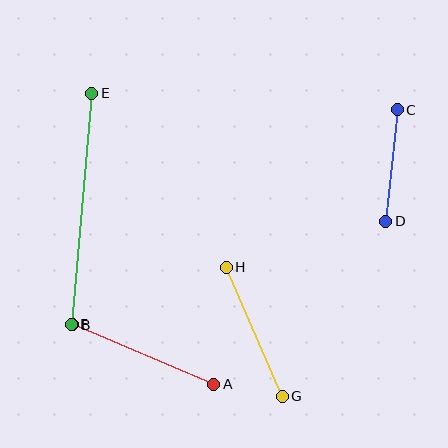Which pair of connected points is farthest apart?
Points E and F are farthest apart.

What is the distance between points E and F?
The distance is approximately 232 pixels.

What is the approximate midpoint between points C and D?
The midpoint is at approximately (391, 166) pixels.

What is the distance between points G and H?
The distance is approximately 141 pixels.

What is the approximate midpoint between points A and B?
The midpoint is at approximately (143, 355) pixels.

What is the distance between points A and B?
The distance is approximately 153 pixels.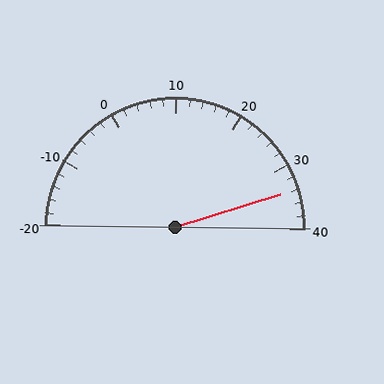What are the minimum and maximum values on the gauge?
The gauge ranges from -20 to 40.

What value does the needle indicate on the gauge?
The needle indicates approximately 34.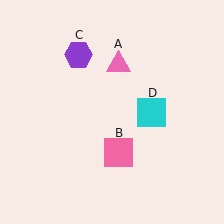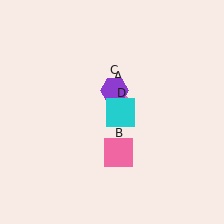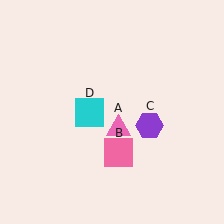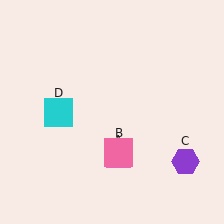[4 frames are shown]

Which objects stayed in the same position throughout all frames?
Pink square (object B) remained stationary.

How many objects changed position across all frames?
3 objects changed position: pink triangle (object A), purple hexagon (object C), cyan square (object D).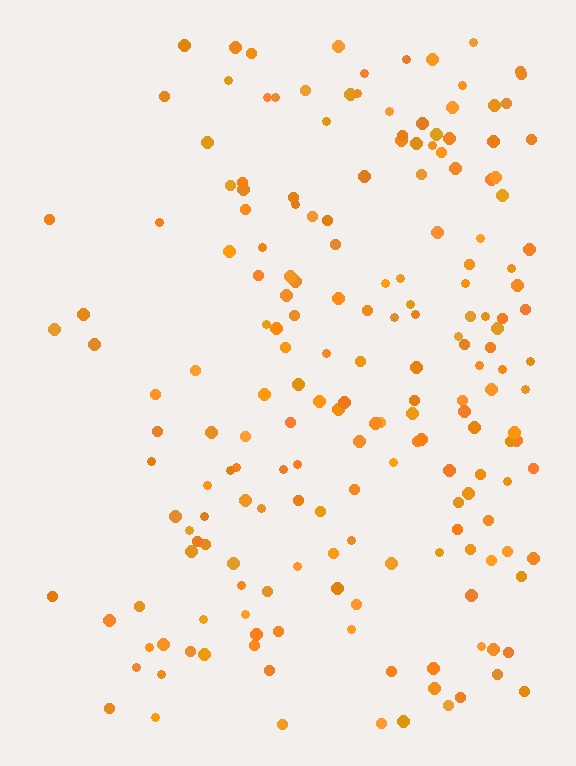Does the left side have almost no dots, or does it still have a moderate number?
Still a moderate number, just noticeably fewer than the right.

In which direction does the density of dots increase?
From left to right, with the right side densest.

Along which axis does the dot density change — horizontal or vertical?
Horizontal.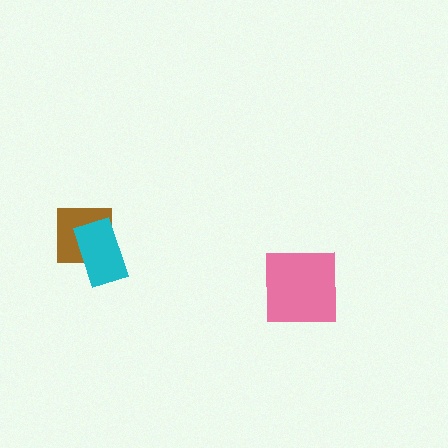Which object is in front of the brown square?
The cyan rectangle is in front of the brown square.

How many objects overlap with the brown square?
1 object overlaps with the brown square.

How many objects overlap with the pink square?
0 objects overlap with the pink square.